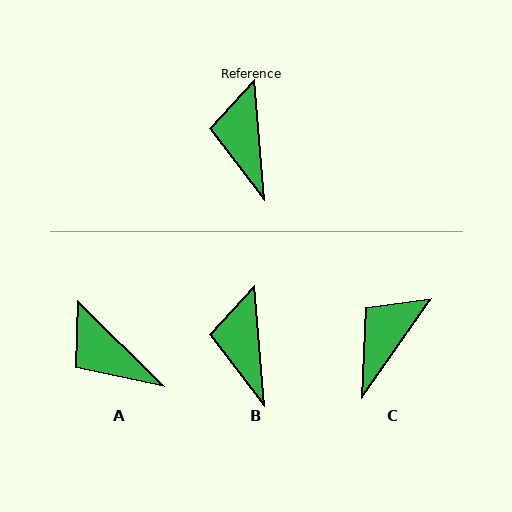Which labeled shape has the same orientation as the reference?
B.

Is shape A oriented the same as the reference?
No, it is off by about 40 degrees.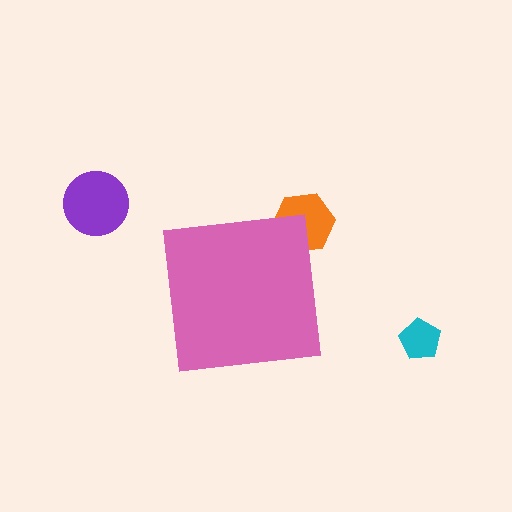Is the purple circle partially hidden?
No, the purple circle is fully visible.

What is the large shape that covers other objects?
A pink square.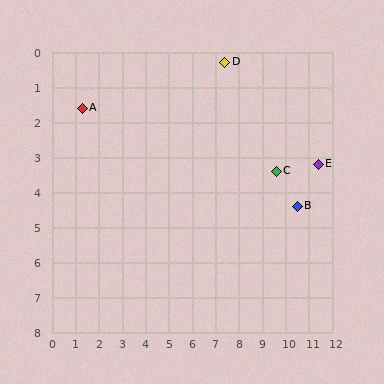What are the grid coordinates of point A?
Point A is at approximately (1.3, 1.6).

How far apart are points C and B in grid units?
Points C and B are about 1.3 grid units apart.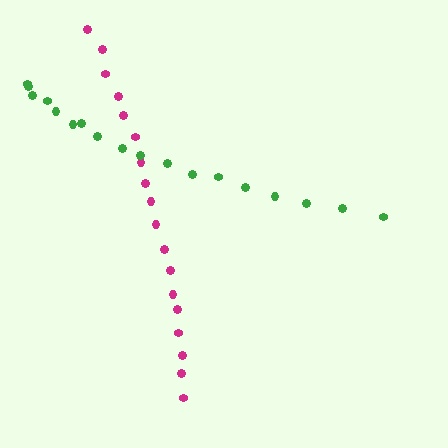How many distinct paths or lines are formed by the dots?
There are 2 distinct paths.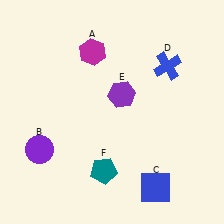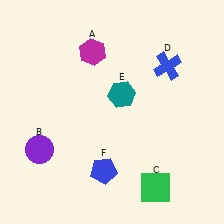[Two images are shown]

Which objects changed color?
C changed from blue to green. E changed from purple to teal. F changed from teal to blue.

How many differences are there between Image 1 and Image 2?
There are 3 differences between the two images.